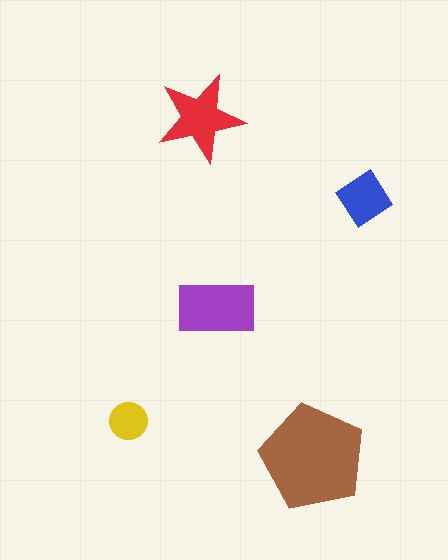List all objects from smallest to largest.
The yellow circle, the blue diamond, the red star, the purple rectangle, the brown pentagon.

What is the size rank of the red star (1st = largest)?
3rd.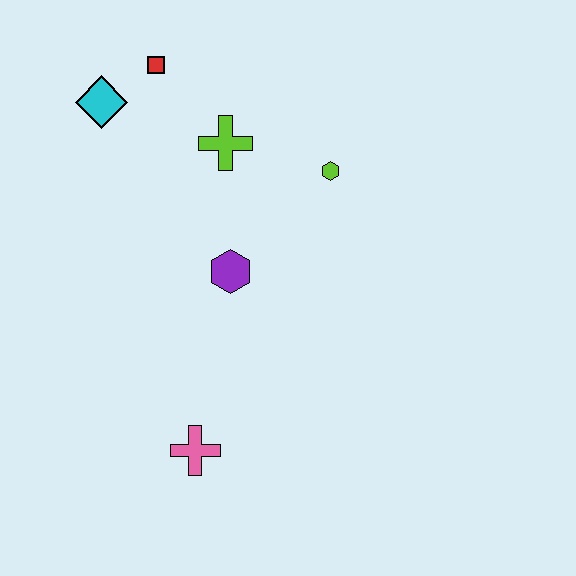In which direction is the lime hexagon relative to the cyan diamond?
The lime hexagon is to the right of the cyan diamond.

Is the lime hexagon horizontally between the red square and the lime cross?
No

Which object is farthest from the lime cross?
The pink cross is farthest from the lime cross.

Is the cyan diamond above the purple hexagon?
Yes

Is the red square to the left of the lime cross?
Yes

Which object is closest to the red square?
The cyan diamond is closest to the red square.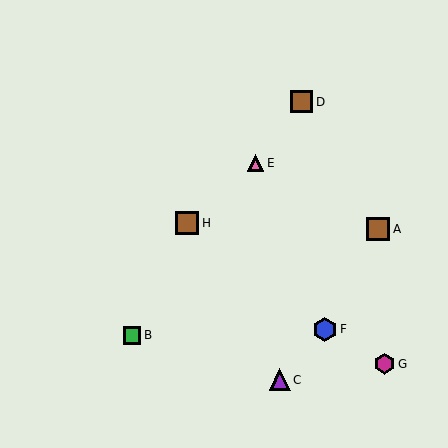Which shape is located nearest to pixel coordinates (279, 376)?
The purple triangle (labeled C) at (280, 380) is nearest to that location.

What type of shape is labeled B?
Shape B is a green square.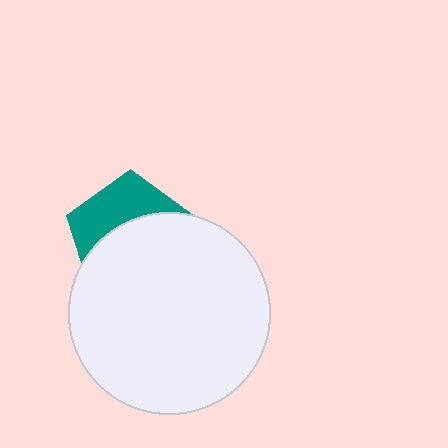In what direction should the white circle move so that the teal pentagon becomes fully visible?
The white circle should move down. That is the shortest direction to clear the overlap and leave the teal pentagon fully visible.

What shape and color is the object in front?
The object in front is a white circle.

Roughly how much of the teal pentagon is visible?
A small part of it is visible (roughly 39%).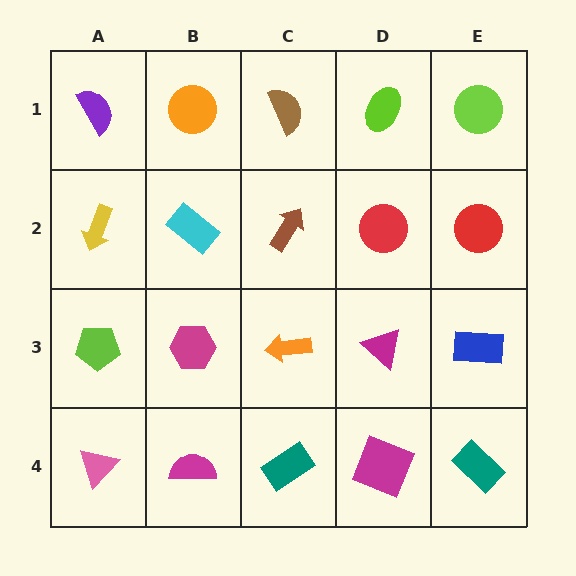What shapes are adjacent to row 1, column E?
A red circle (row 2, column E), a lime ellipse (row 1, column D).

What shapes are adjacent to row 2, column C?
A brown semicircle (row 1, column C), an orange arrow (row 3, column C), a cyan rectangle (row 2, column B), a red circle (row 2, column D).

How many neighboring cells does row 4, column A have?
2.